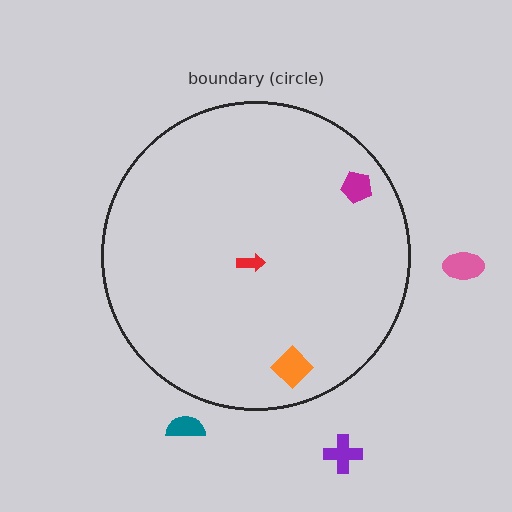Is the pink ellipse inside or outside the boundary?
Outside.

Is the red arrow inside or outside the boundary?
Inside.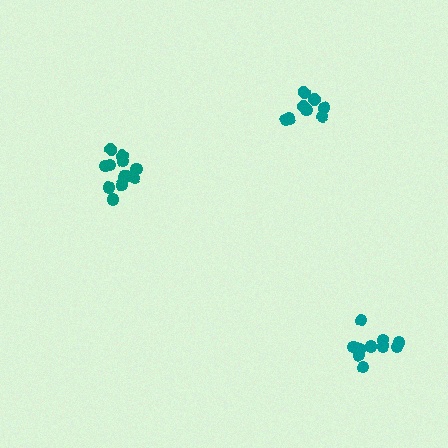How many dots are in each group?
Group 1: 8 dots, Group 2: 10 dots, Group 3: 12 dots (30 total).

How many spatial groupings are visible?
There are 3 spatial groupings.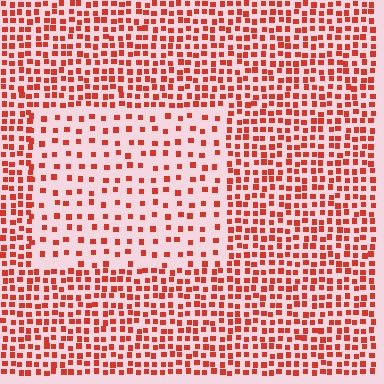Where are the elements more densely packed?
The elements are more densely packed outside the rectangle boundary.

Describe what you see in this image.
The image contains small red elements arranged at two different densities. A rectangle-shaped region is visible where the elements are less densely packed than the surrounding area.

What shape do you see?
I see a rectangle.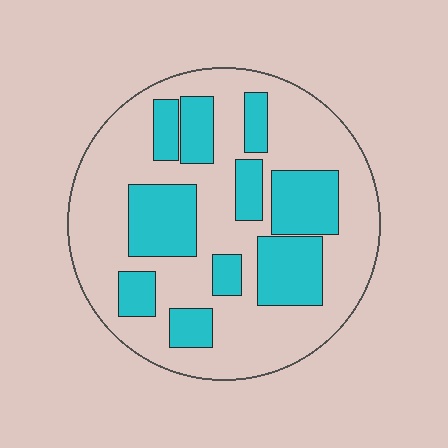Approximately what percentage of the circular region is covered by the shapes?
Approximately 35%.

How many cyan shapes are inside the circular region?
10.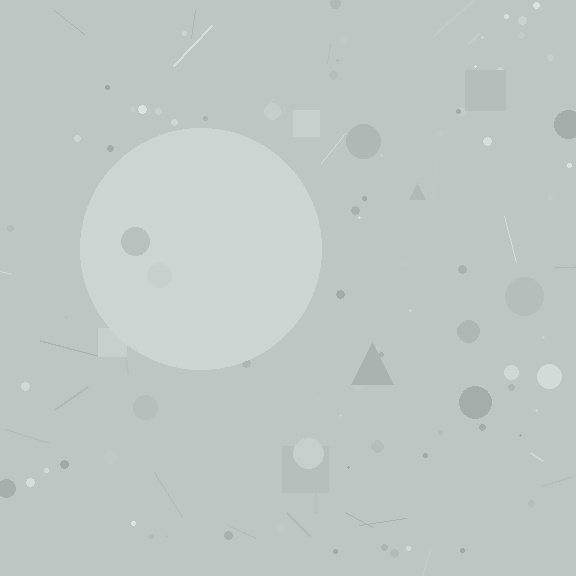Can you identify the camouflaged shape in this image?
The camouflaged shape is a circle.